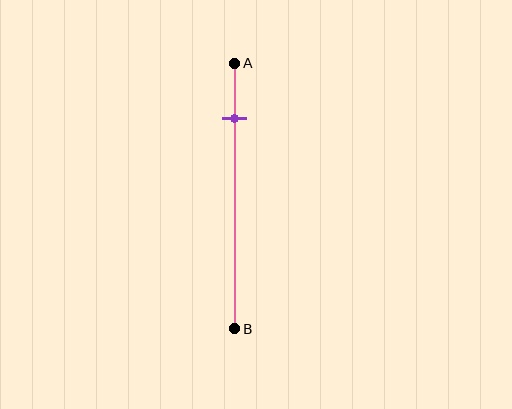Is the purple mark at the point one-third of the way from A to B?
No, the mark is at about 20% from A, not at the 33% one-third point.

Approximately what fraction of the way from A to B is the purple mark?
The purple mark is approximately 20% of the way from A to B.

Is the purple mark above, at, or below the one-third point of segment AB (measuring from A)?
The purple mark is above the one-third point of segment AB.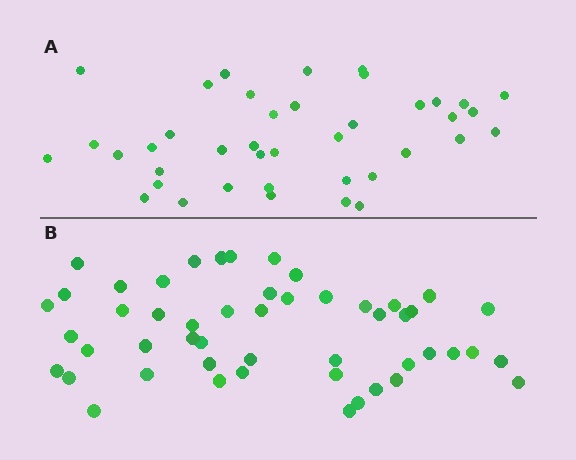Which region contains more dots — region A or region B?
Region B (the bottom region) has more dots.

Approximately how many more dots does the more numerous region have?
Region B has roughly 10 or so more dots than region A.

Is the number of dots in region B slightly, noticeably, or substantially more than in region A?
Region B has noticeably more, but not dramatically so. The ratio is roughly 1.2 to 1.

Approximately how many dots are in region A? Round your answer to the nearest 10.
About 40 dots.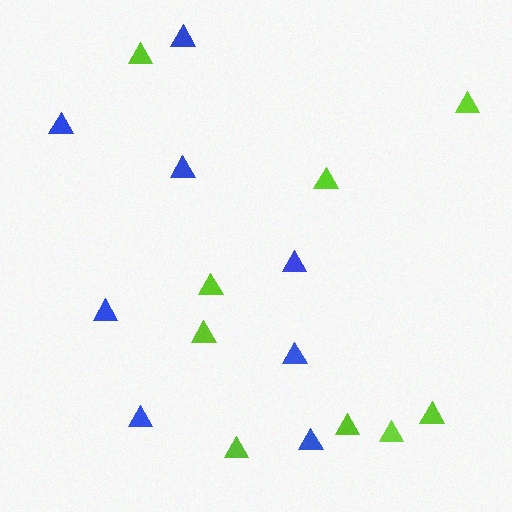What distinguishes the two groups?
There are 2 groups: one group of blue triangles (8) and one group of lime triangles (9).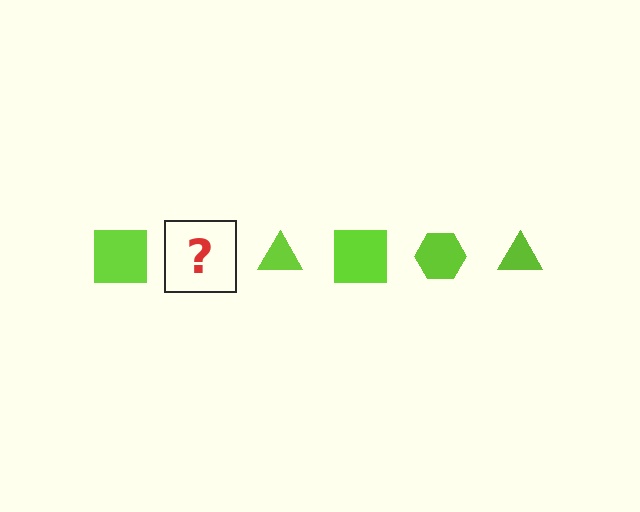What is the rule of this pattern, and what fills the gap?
The rule is that the pattern cycles through square, hexagon, triangle shapes in lime. The gap should be filled with a lime hexagon.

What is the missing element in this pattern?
The missing element is a lime hexagon.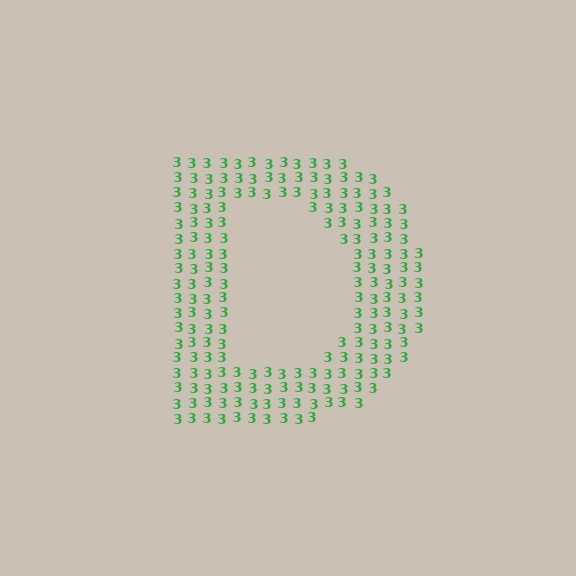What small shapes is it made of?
It is made of small digit 3's.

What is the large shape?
The large shape is the letter D.